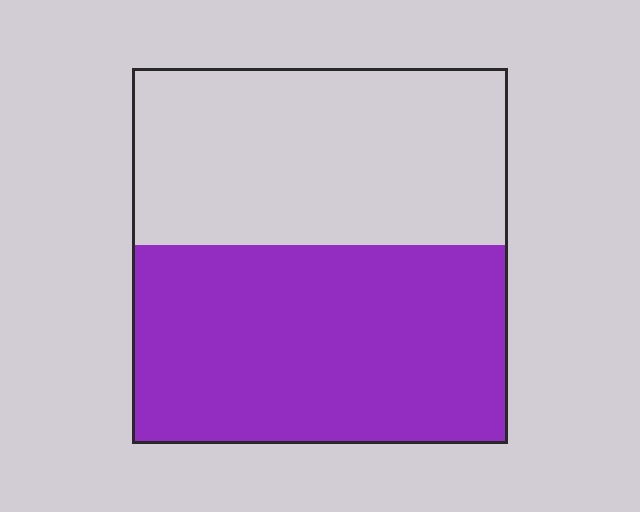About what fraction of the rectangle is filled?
About one half (1/2).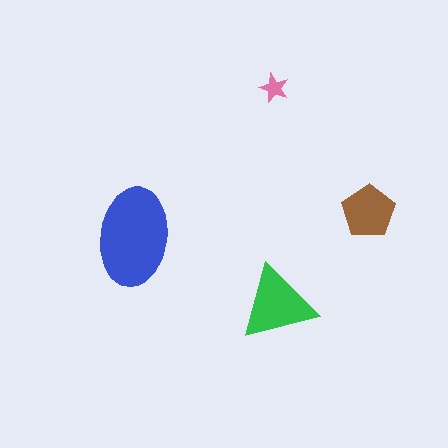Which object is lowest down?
The green triangle is bottommost.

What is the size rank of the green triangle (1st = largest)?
2nd.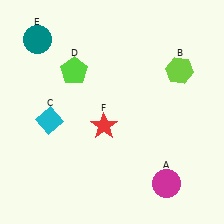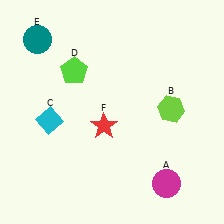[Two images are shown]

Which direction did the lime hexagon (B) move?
The lime hexagon (B) moved down.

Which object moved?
The lime hexagon (B) moved down.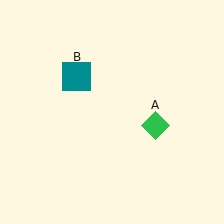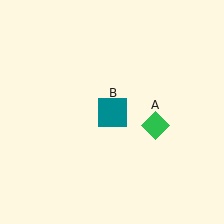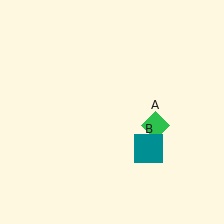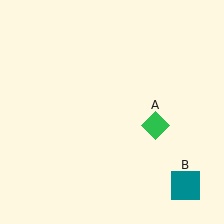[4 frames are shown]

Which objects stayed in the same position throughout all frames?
Green diamond (object A) remained stationary.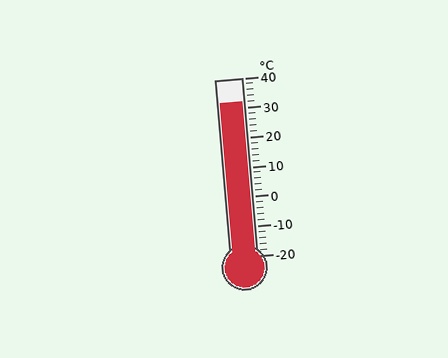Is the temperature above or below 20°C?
The temperature is above 20°C.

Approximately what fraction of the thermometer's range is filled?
The thermometer is filled to approximately 85% of its range.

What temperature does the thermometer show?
The thermometer shows approximately 32°C.